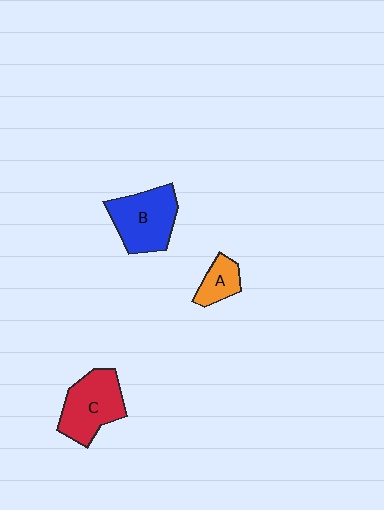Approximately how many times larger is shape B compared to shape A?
Approximately 2.3 times.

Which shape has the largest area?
Shape B (blue).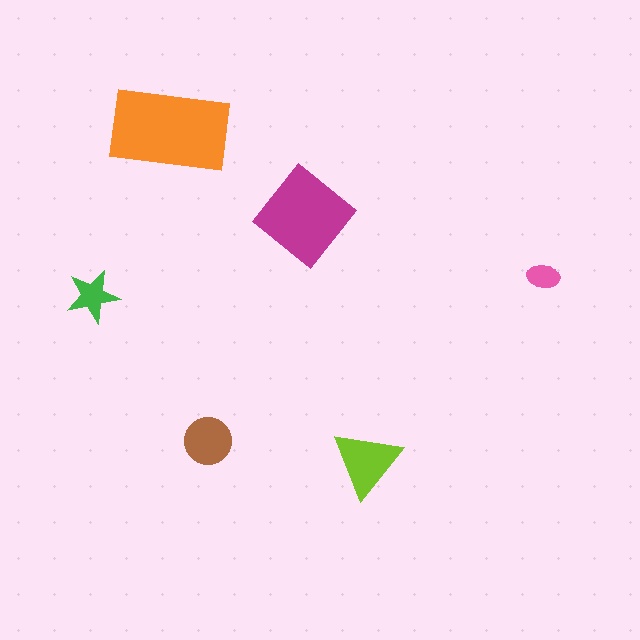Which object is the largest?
The orange rectangle.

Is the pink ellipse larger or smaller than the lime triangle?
Smaller.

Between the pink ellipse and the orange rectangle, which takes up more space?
The orange rectangle.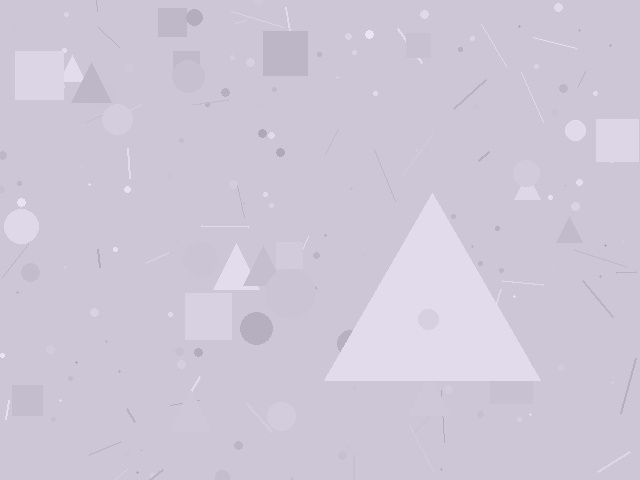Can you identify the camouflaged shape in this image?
The camouflaged shape is a triangle.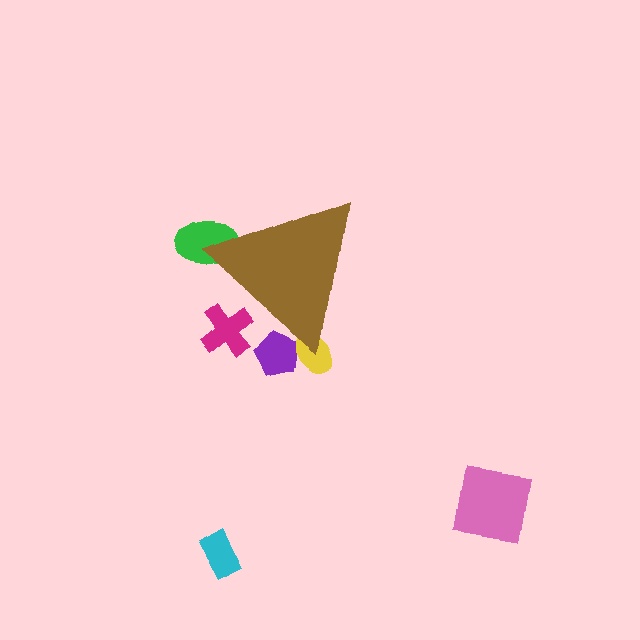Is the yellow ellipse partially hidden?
Yes, the yellow ellipse is partially hidden behind the brown triangle.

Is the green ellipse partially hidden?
Yes, the green ellipse is partially hidden behind the brown triangle.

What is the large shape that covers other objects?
A brown triangle.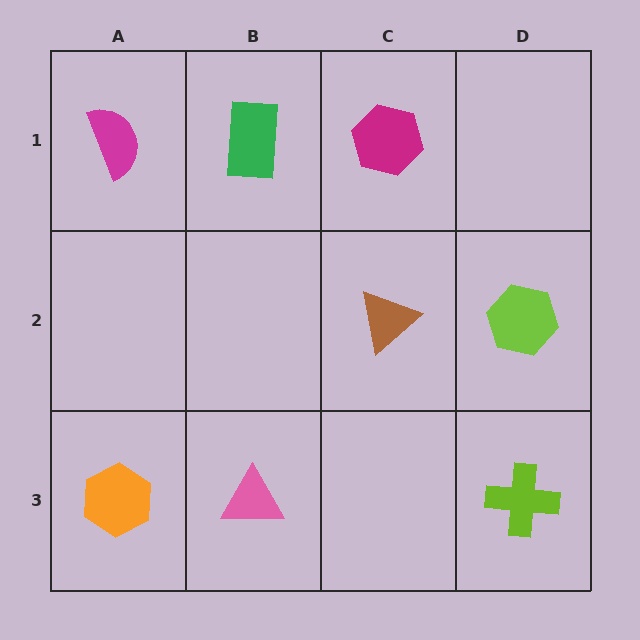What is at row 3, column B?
A pink triangle.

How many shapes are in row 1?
3 shapes.